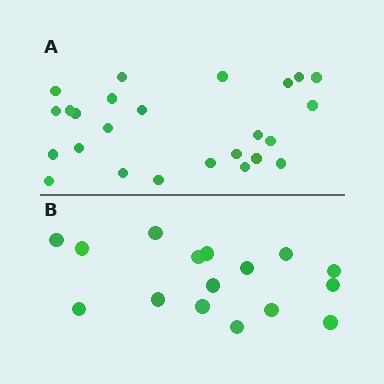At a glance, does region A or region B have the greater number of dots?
Region A (the top region) has more dots.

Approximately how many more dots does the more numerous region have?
Region A has roughly 8 or so more dots than region B.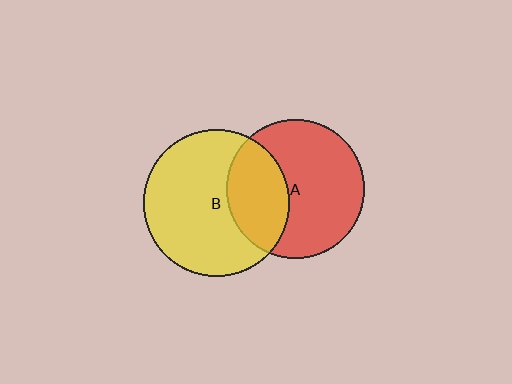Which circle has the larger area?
Circle B (yellow).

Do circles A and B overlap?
Yes.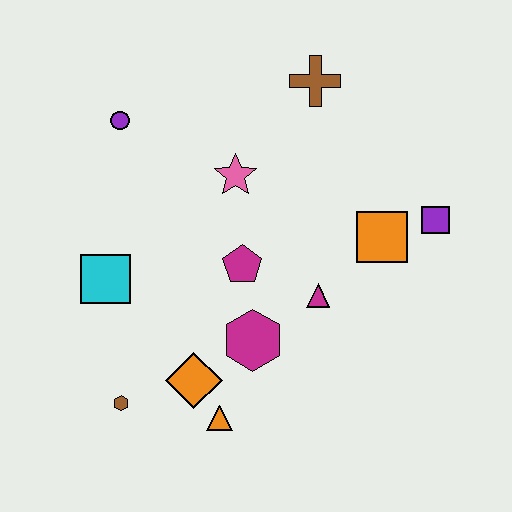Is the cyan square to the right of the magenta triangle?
No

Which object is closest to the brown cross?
The pink star is closest to the brown cross.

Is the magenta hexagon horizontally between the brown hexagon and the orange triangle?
No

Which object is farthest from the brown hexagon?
The brown cross is farthest from the brown hexagon.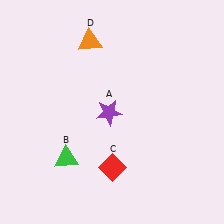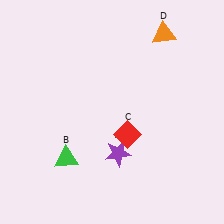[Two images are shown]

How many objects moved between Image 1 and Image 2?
3 objects moved between the two images.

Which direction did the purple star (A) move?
The purple star (A) moved down.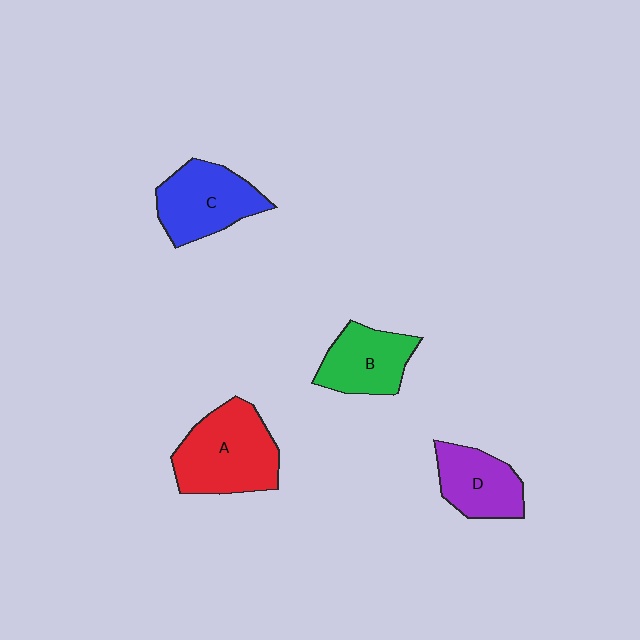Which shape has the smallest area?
Shape D (purple).